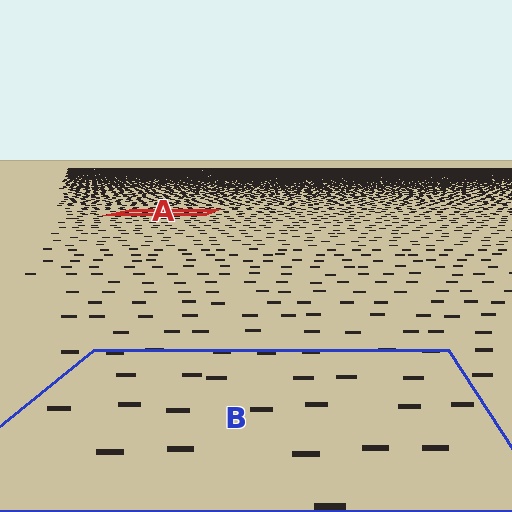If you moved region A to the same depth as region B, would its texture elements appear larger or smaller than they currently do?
They would appear larger. At a closer depth, the same texture elements are projected at a bigger on-screen size.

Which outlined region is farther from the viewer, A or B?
Region A is farther from the viewer — the texture elements inside it appear smaller and more densely packed.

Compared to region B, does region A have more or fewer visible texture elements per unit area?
Region A has more texture elements per unit area — they are packed more densely because it is farther away.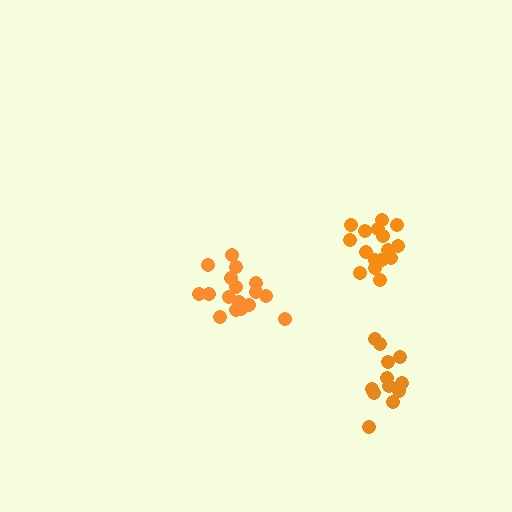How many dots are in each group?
Group 1: 16 dots, Group 2: 17 dots, Group 3: 12 dots (45 total).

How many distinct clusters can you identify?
There are 3 distinct clusters.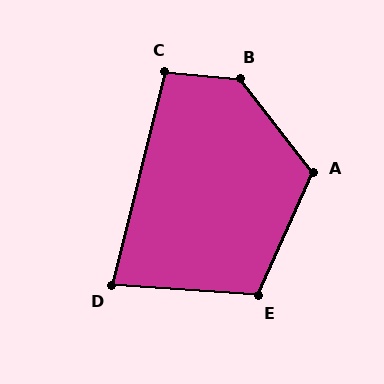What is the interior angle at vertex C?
Approximately 99 degrees (obtuse).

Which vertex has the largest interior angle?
B, at approximately 133 degrees.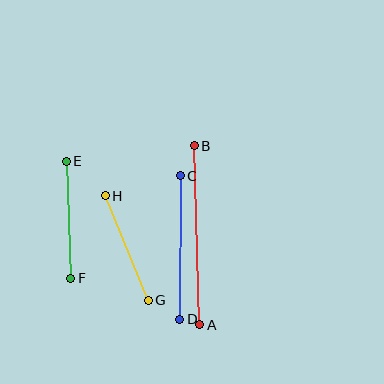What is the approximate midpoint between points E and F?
The midpoint is at approximately (68, 220) pixels.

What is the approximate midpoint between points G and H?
The midpoint is at approximately (127, 248) pixels.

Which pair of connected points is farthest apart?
Points A and B are farthest apart.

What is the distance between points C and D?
The distance is approximately 143 pixels.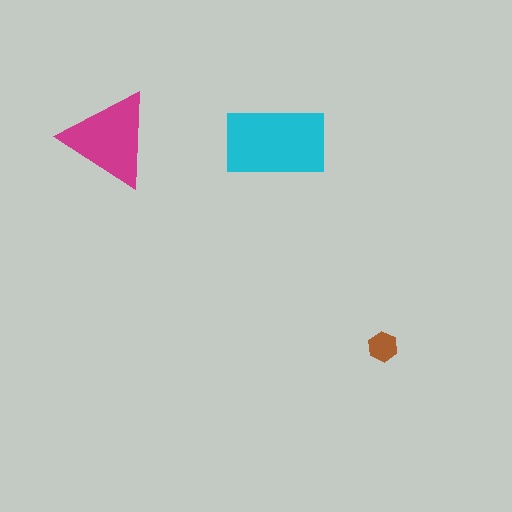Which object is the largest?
The cyan rectangle.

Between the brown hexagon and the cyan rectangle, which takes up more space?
The cyan rectangle.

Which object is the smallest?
The brown hexagon.